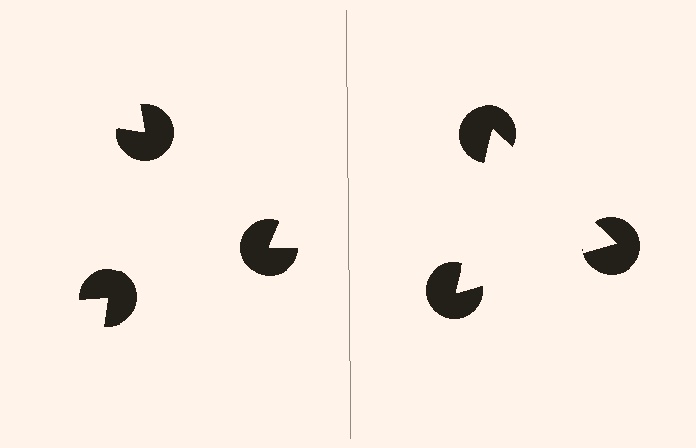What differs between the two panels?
The pac-man discs are positioned identically on both sides; only the wedge orientations differ. On the right they align to a triangle; on the left they are misaligned.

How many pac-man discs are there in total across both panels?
6 — 3 on each side.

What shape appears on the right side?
An illusory triangle.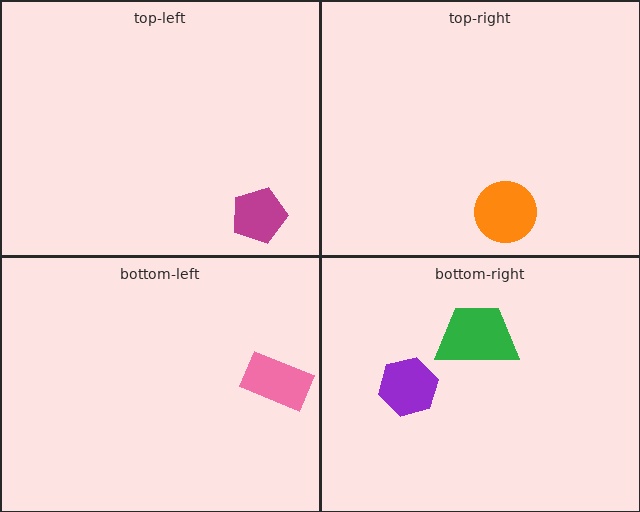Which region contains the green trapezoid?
The bottom-right region.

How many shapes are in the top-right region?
1.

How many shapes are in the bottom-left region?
1.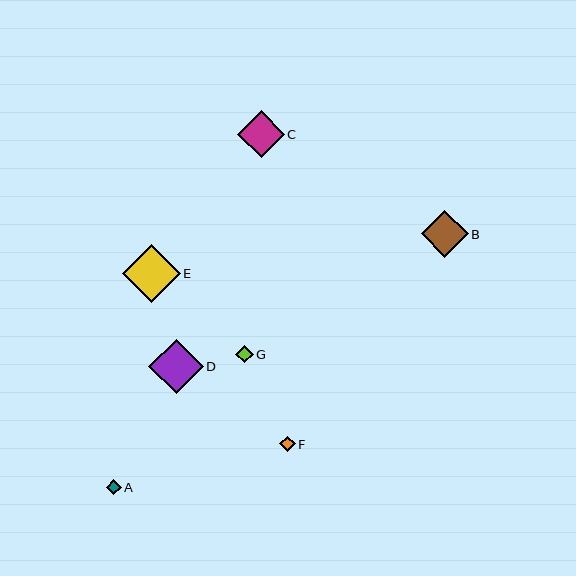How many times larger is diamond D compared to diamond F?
Diamond D is approximately 3.5 times the size of diamond F.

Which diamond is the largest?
Diamond E is the largest with a size of approximately 58 pixels.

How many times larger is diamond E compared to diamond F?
Diamond E is approximately 3.7 times the size of diamond F.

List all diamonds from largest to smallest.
From largest to smallest: E, D, B, C, G, F, A.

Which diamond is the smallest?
Diamond A is the smallest with a size of approximately 15 pixels.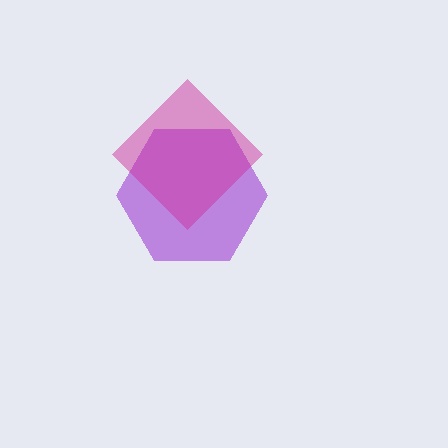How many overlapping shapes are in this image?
There are 2 overlapping shapes in the image.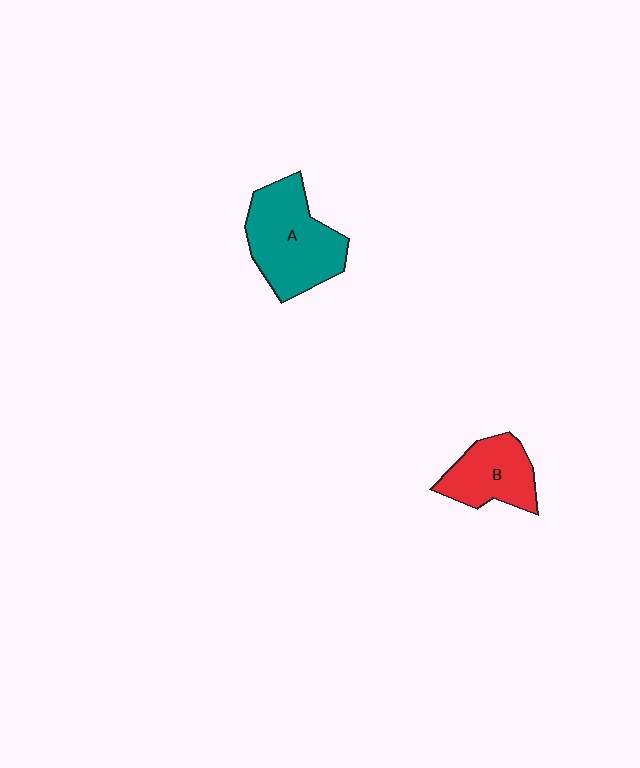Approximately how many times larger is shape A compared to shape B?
Approximately 1.5 times.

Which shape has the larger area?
Shape A (teal).